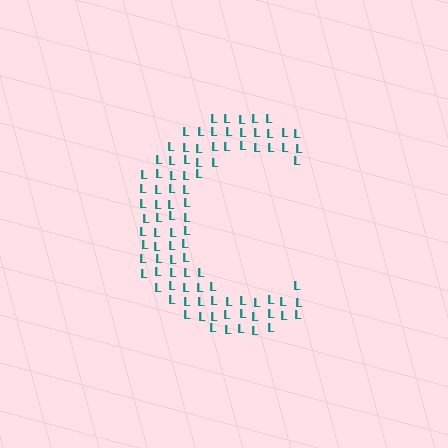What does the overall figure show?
The overall figure shows the letter C.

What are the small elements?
The small elements are letter L's.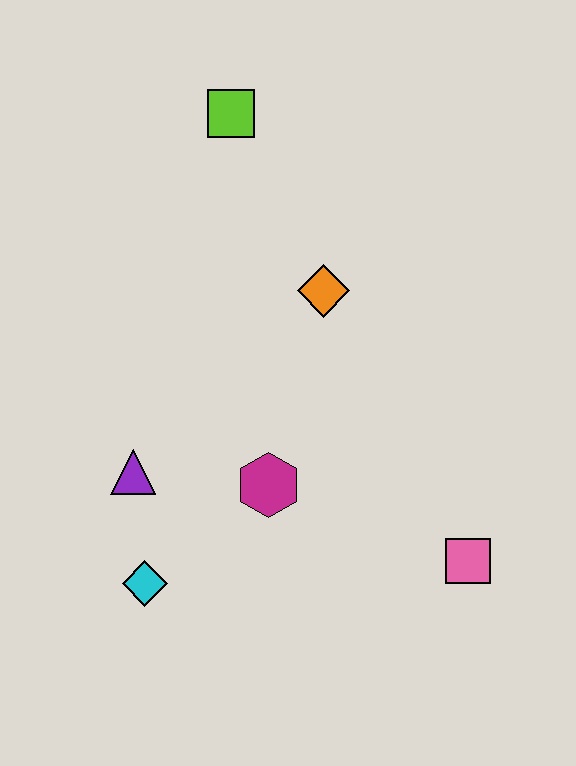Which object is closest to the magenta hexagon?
The purple triangle is closest to the magenta hexagon.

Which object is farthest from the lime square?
The pink square is farthest from the lime square.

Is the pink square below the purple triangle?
Yes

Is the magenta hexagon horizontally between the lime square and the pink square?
Yes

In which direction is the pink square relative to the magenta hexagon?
The pink square is to the right of the magenta hexagon.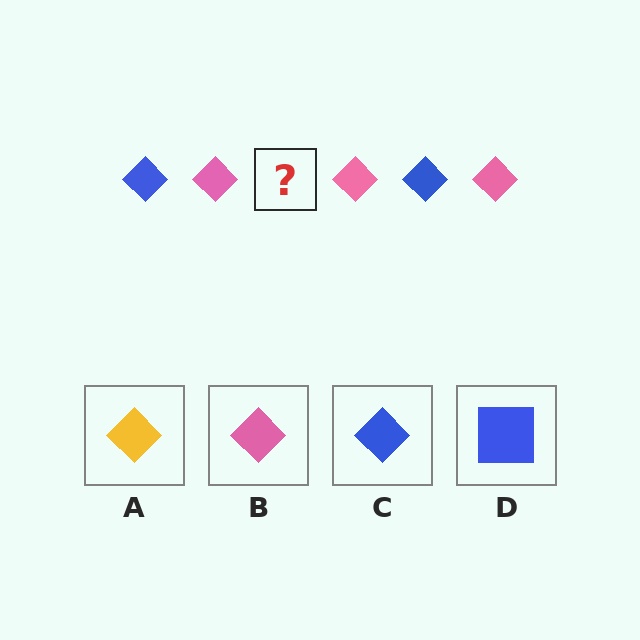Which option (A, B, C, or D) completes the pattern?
C.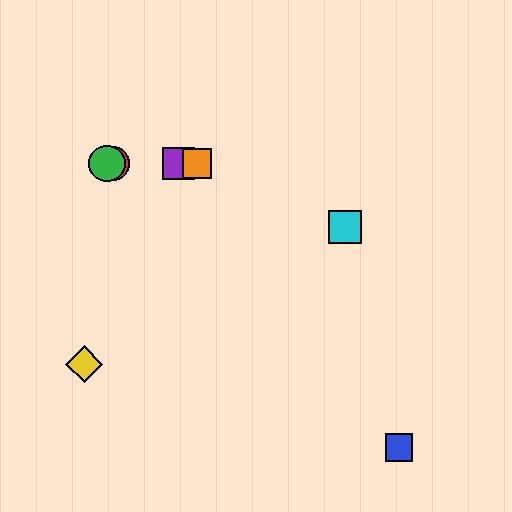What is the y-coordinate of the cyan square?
The cyan square is at y≈227.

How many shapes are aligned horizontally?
4 shapes (the red circle, the green circle, the purple square, the orange square) are aligned horizontally.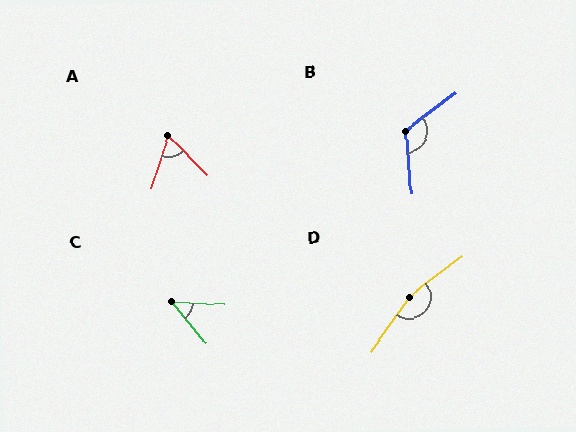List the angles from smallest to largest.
C (48°), A (62°), B (123°), D (162°).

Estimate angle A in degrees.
Approximately 62 degrees.